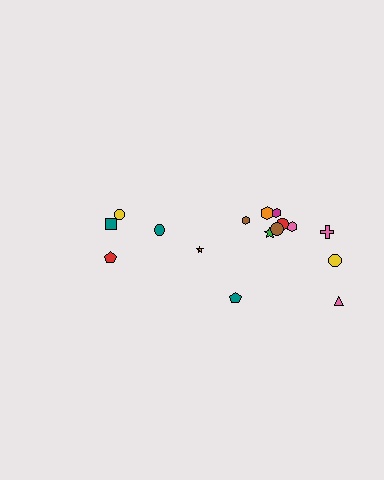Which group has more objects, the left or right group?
The right group.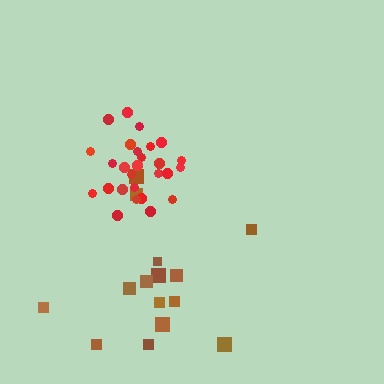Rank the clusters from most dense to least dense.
red, brown.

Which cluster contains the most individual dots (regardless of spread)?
Red (27).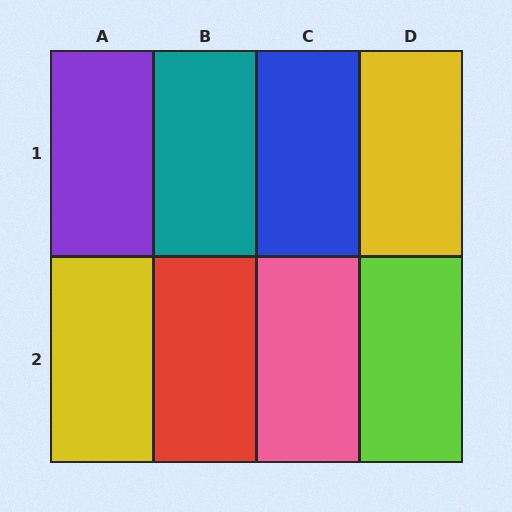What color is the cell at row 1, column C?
Blue.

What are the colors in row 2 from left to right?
Yellow, red, pink, lime.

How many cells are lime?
1 cell is lime.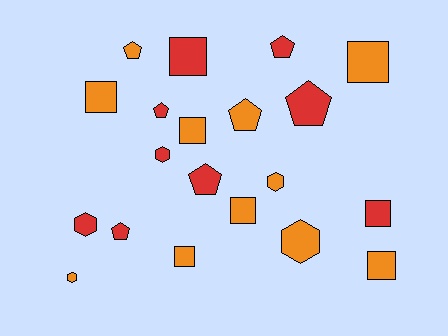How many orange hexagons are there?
There are 3 orange hexagons.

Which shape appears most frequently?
Square, with 8 objects.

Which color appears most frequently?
Orange, with 11 objects.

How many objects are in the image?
There are 20 objects.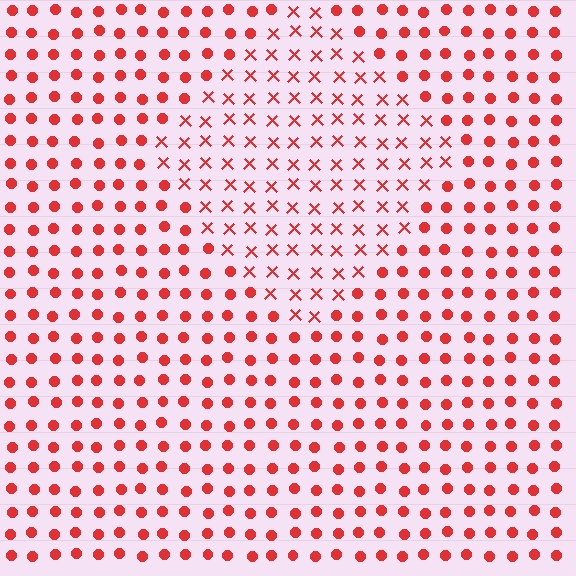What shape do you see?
I see a diamond.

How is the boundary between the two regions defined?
The boundary is defined by a change in element shape: X marks inside vs. circles outside. All elements share the same color and spacing.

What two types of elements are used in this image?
The image uses X marks inside the diamond region and circles outside it.